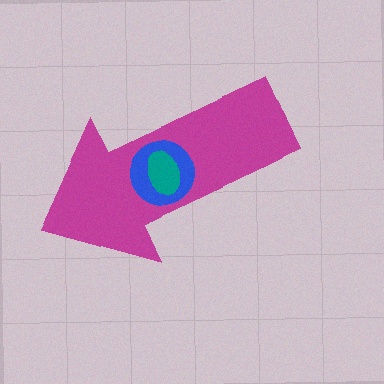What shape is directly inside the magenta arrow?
The blue circle.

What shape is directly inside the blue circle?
The teal ellipse.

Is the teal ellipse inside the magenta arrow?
Yes.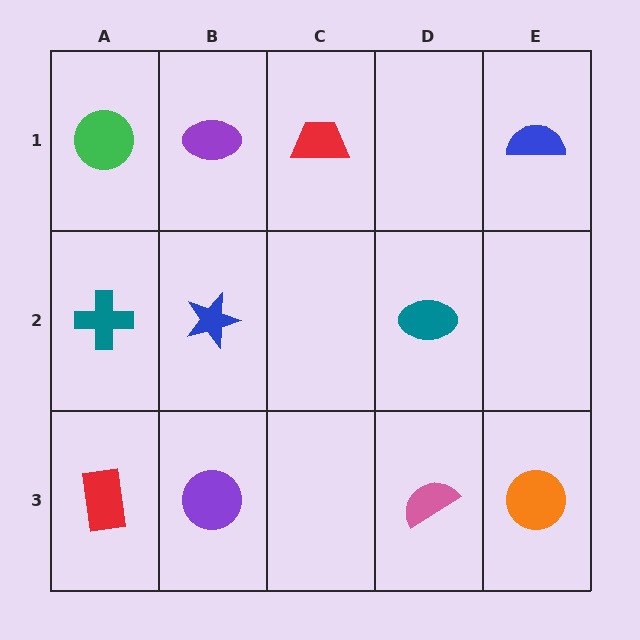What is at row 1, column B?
A purple ellipse.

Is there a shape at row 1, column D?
No, that cell is empty.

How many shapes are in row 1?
4 shapes.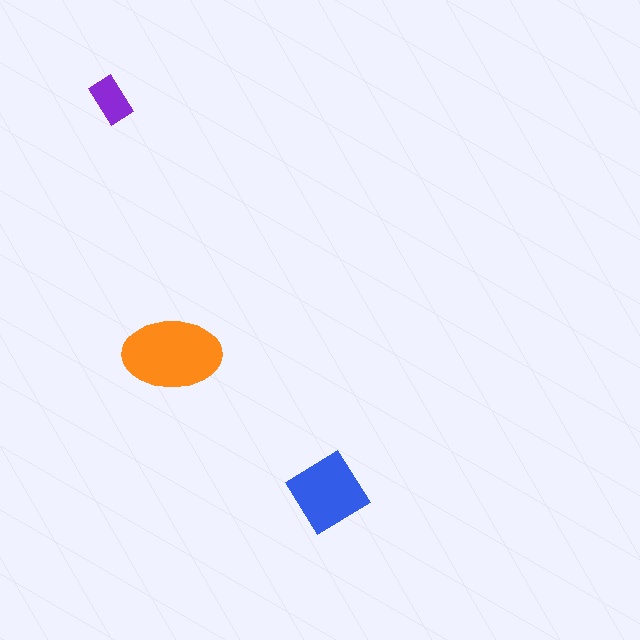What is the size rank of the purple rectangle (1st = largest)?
3rd.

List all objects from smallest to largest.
The purple rectangle, the blue diamond, the orange ellipse.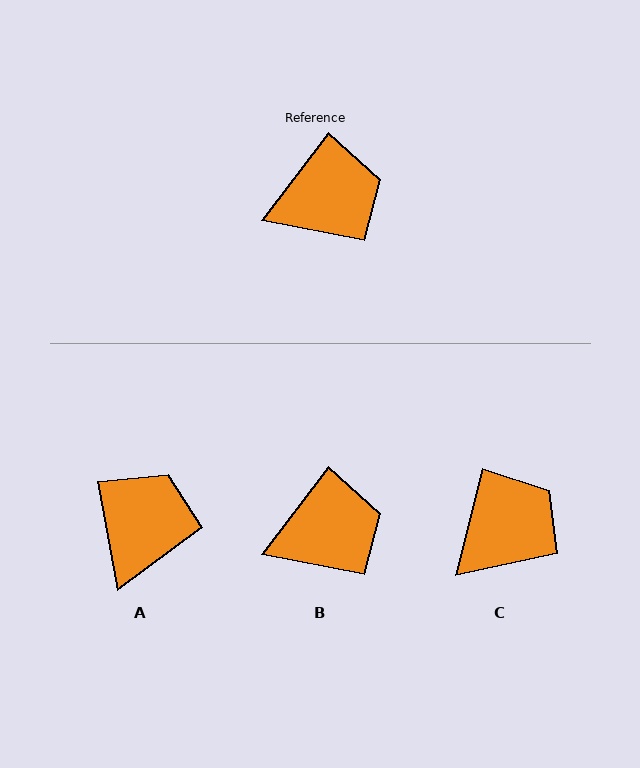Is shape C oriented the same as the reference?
No, it is off by about 23 degrees.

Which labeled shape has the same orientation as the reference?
B.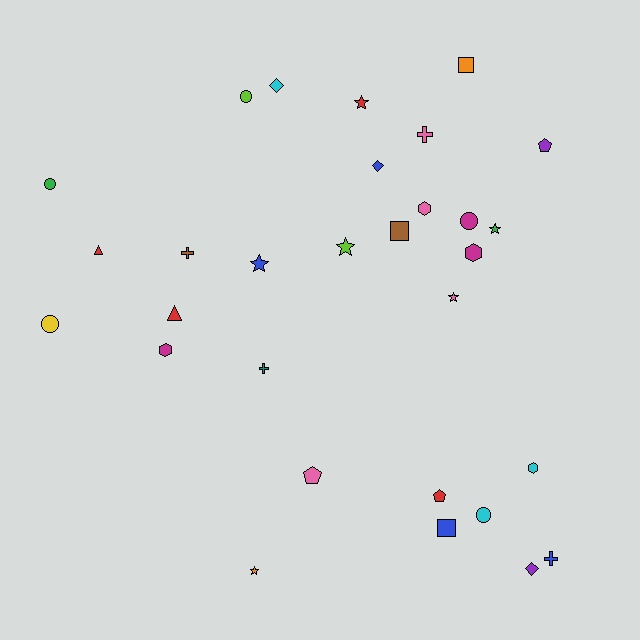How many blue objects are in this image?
There are 4 blue objects.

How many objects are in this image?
There are 30 objects.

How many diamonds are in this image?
There are 3 diamonds.